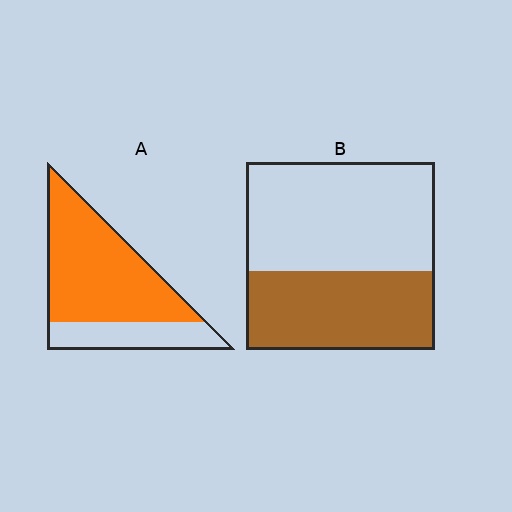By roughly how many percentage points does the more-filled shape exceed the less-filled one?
By roughly 30 percentage points (A over B).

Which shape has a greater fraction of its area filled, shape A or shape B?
Shape A.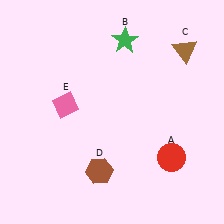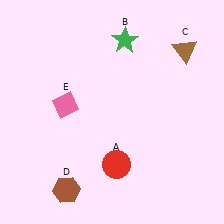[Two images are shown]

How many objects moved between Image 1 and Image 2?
2 objects moved between the two images.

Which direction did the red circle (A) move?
The red circle (A) moved left.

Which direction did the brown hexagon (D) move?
The brown hexagon (D) moved left.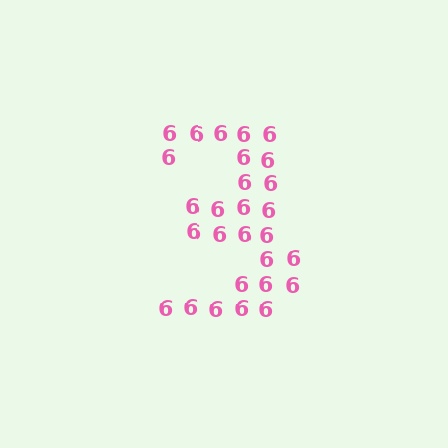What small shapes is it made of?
It is made of small digit 6's.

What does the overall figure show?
The overall figure shows the digit 3.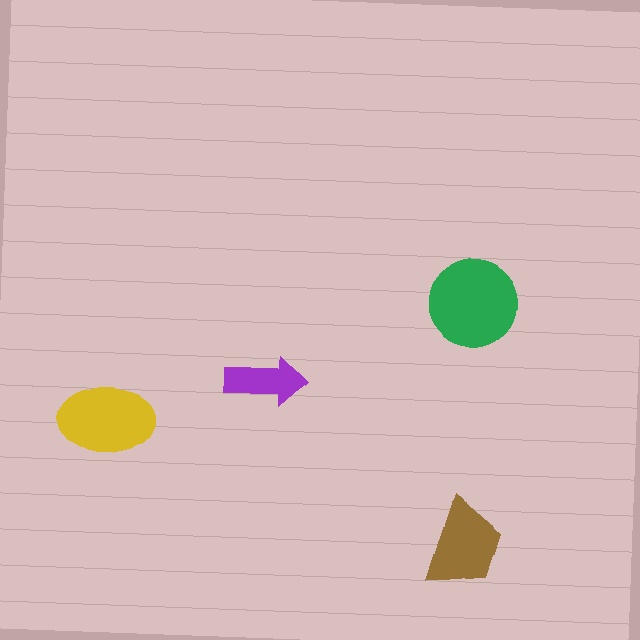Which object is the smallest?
The purple arrow.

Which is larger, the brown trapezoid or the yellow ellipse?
The yellow ellipse.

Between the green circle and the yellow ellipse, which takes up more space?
The green circle.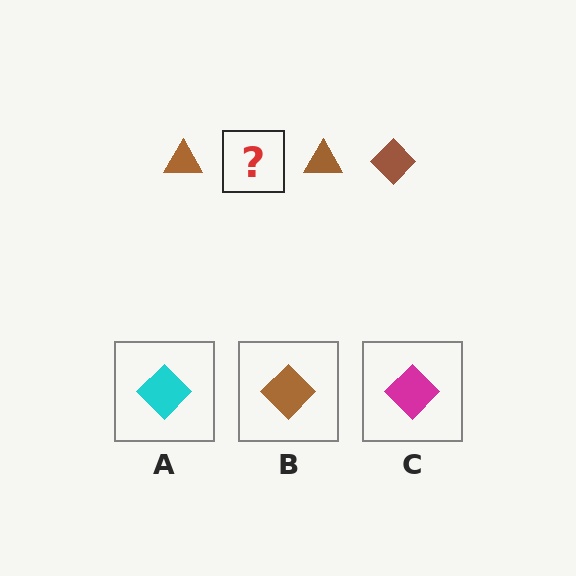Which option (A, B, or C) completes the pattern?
B.